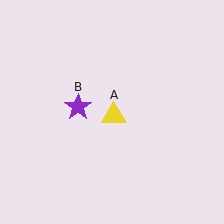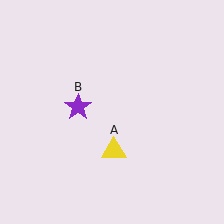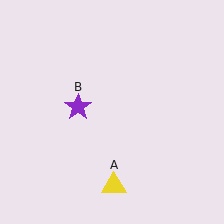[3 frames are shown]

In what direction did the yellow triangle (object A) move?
The yellow triangle (object A) moved down.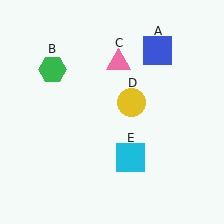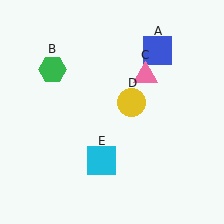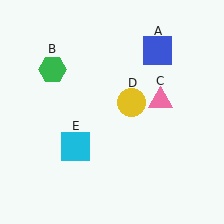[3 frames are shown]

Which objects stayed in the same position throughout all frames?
Blue square (object A) and green hexagon (object B) and yellow circle (object D) remained stationary.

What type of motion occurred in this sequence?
The pink triangle (object C), cyan square (object E) rotated clockwise around the center of the scene.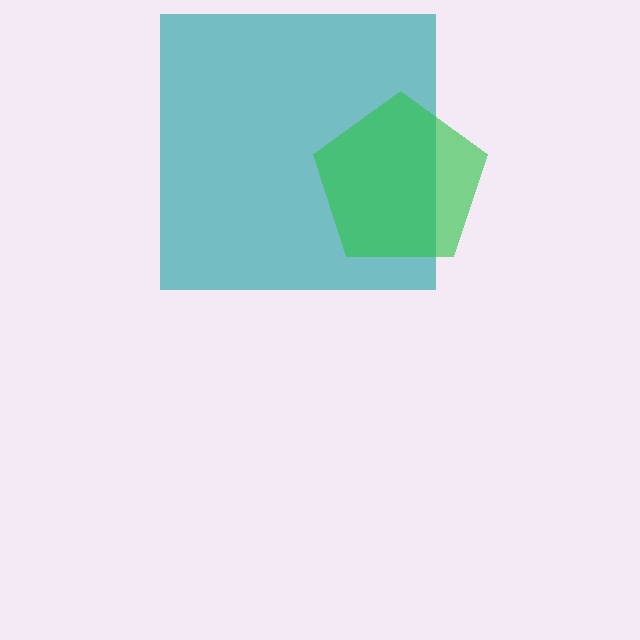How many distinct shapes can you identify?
There are 2 distinct shapes: a teal square, a green pentagon.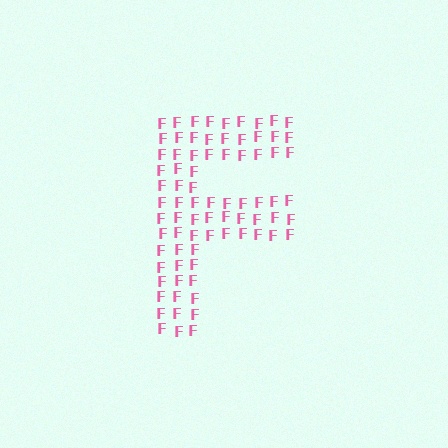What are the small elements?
The small elements are letter F's.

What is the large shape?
The large shape is the letter F.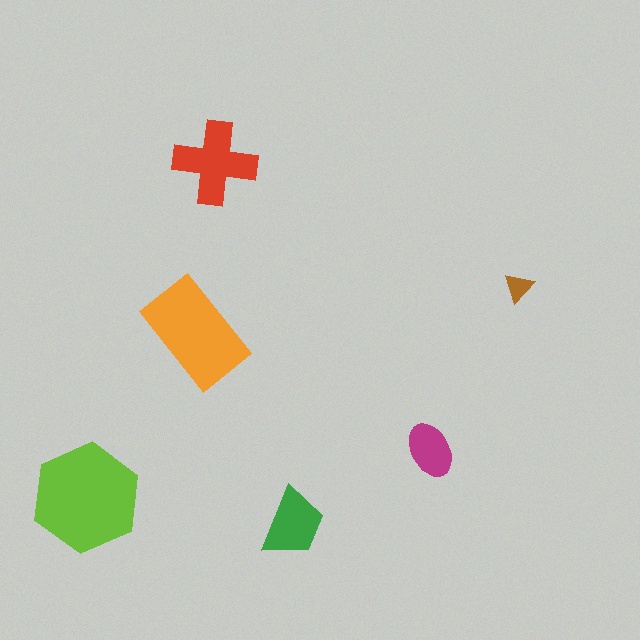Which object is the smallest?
The brown triangle.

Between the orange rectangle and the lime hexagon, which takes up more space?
The lime hexagon.